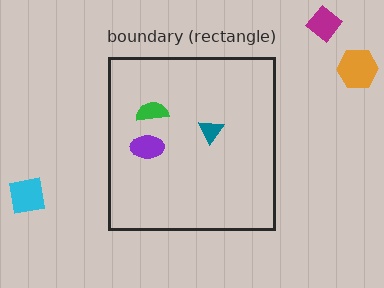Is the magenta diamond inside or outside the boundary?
Outside.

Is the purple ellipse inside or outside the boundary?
Inside.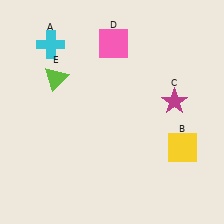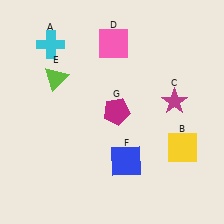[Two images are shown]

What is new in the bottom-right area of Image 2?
A blue square (F) was added in the bottom-right area of Image 2.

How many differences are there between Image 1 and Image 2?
There are 2 differences between the two images.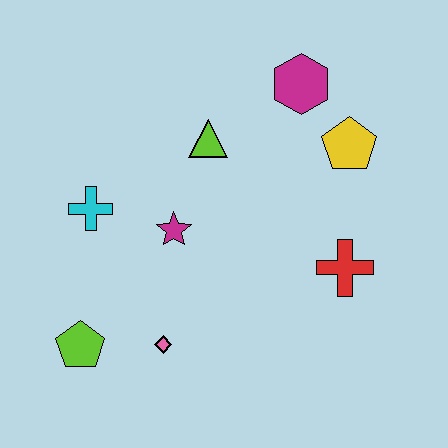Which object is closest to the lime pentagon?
The pink diamond is closest to the lime pentagon.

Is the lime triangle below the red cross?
No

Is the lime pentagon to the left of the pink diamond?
Yes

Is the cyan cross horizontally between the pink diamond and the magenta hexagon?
No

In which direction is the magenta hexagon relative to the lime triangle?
The magenta hexagon is to the right of the lime triangle.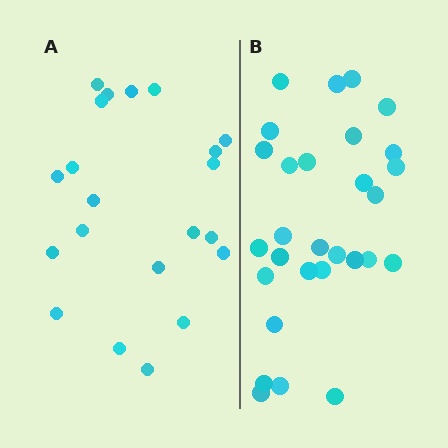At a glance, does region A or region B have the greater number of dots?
Region B (the right region) has more dots.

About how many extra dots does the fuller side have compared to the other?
Region B has roughly 8 or so more dots than region A.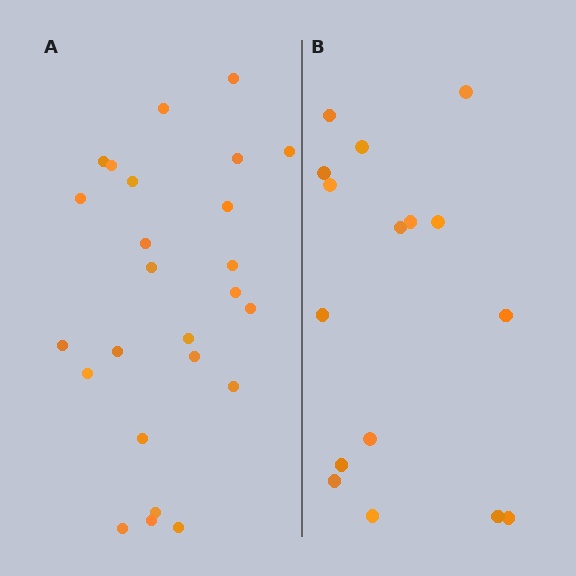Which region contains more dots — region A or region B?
Region A (the left region) has more dots.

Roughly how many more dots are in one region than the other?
Region A has roughly 8 or so more dots than region B.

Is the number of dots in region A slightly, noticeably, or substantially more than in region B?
Region A has substantially more. The ratio is roughly 1.6 to 1.